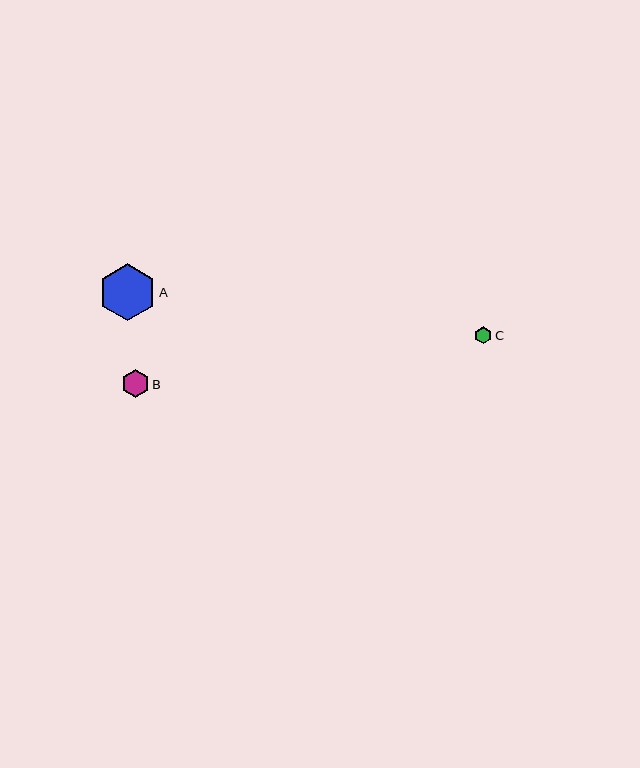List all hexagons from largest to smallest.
From largest to smallest: A, B, C.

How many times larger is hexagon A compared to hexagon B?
Hexagon A is approximately 2.0 times the size of hexagon B.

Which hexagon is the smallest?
Hexagon C is the smallest with a size of approximately 17 pixels.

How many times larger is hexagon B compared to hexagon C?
Hexagon B is approximately 1.6 times the size of hexagon C.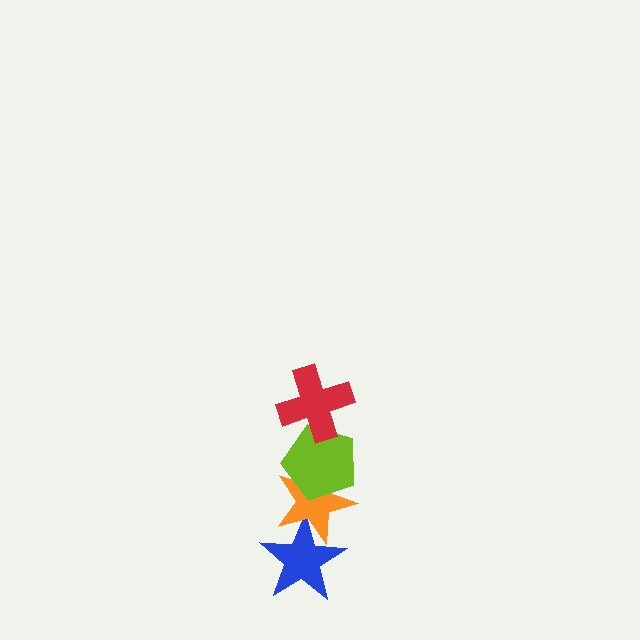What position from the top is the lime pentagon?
The lime pentagon is 2nd from the top.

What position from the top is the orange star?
The orange star is 3rd from the top.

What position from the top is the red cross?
The red cross is 1st from the top.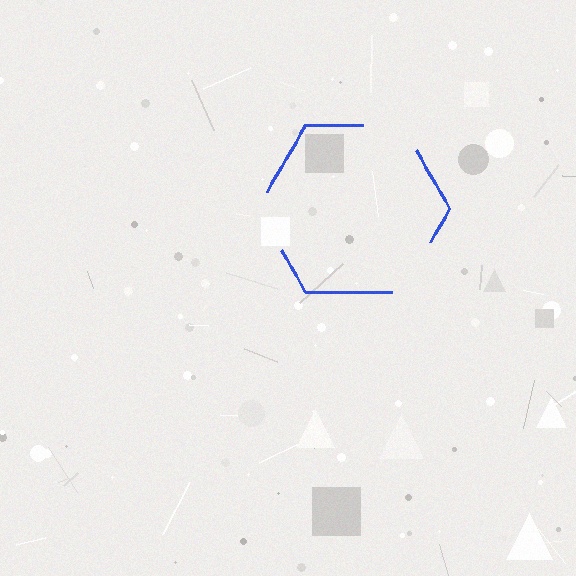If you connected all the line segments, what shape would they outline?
They would outline a hexagon.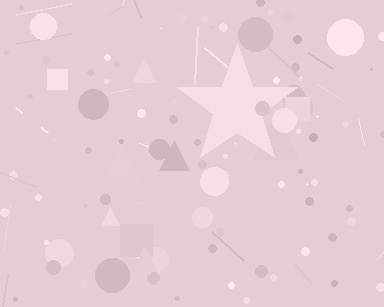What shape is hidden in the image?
A star is hidden in the image.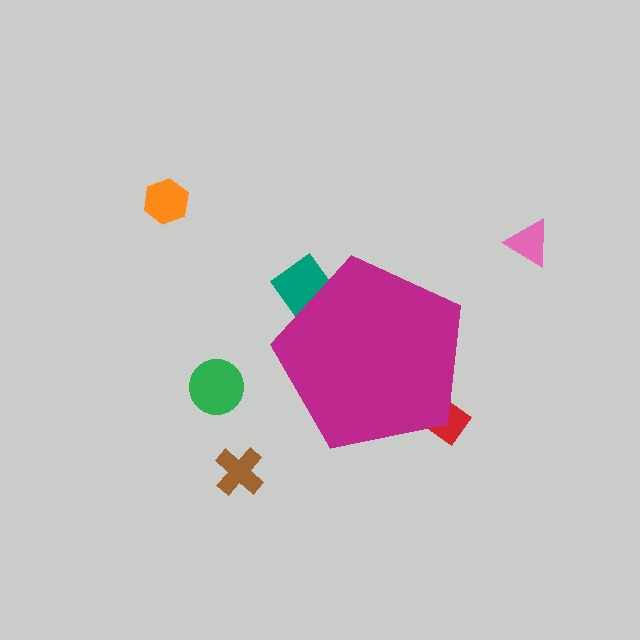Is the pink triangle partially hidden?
No, the pink triangle is fully visible.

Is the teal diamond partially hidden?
Yes, the teal diamond is partially hidden behind the magenta pentagon.